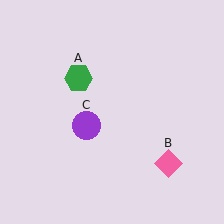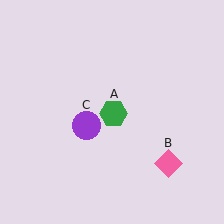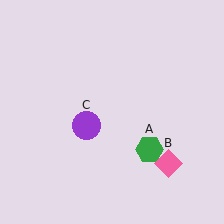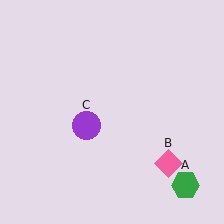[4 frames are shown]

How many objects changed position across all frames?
1 object changed position: green hexagon (object A).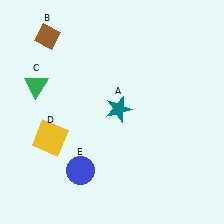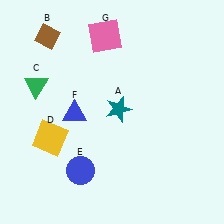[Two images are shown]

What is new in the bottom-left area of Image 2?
A blue triangle (F) was added in the bottom-left area of Image 2.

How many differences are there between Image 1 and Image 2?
There are 2 differences between the two images.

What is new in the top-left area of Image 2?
A pink square (G) was added in the top-left area of Image 2.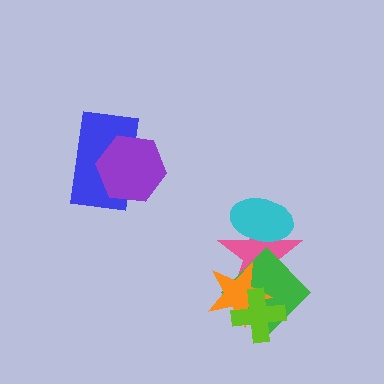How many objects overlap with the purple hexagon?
1 object overlaps with the purple hexagon.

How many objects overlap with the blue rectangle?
1 object overlaps with the blue rectangle.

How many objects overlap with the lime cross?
3 objects overlap with the lime cross.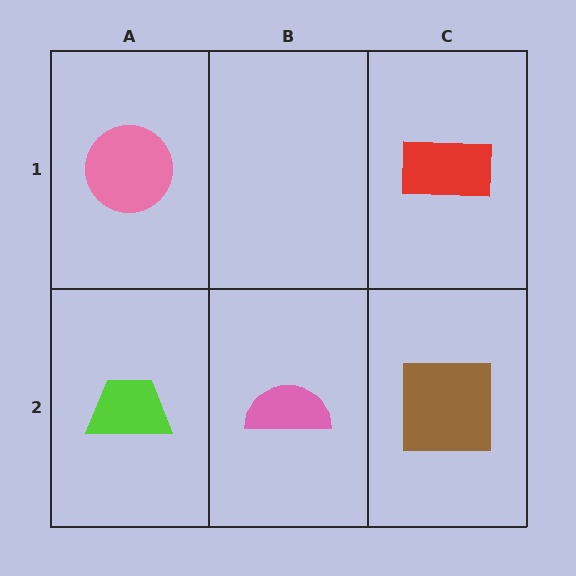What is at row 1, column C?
A red rectangle.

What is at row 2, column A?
A lime trapezoid.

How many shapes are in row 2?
3 shapes.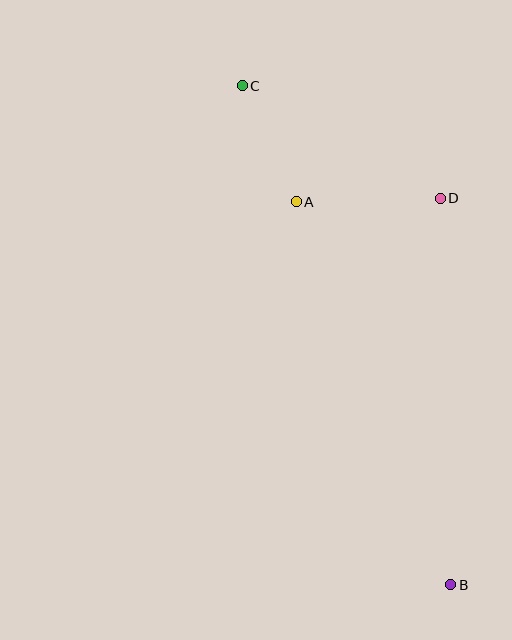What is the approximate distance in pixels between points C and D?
The distance between C and D is approximately 227 pixels.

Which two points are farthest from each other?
Points B and C are farthest from each other.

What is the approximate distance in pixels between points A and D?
The distance between A and D is approximately 144 pixels.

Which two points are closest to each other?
Points A and C are closest to each other.